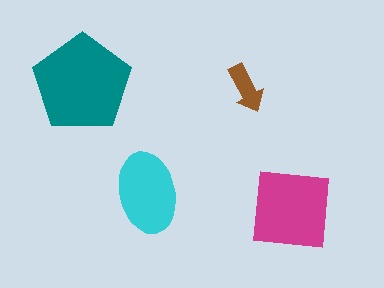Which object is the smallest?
The brown arrow.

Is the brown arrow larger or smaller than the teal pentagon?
Smaller.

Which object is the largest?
The teal pentagon.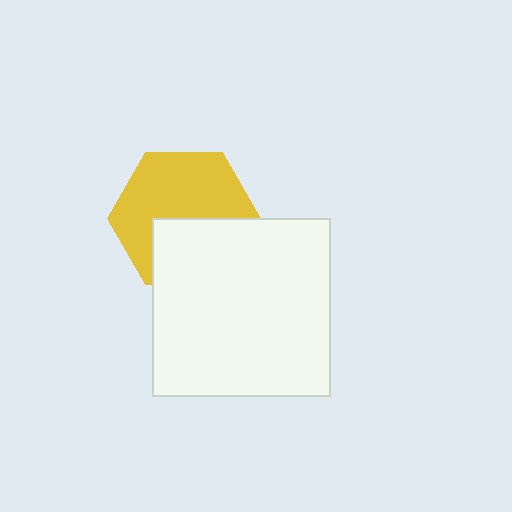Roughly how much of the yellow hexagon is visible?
About half of it is visible (roughly 60%).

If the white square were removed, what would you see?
You would see the complete yellow hexagon.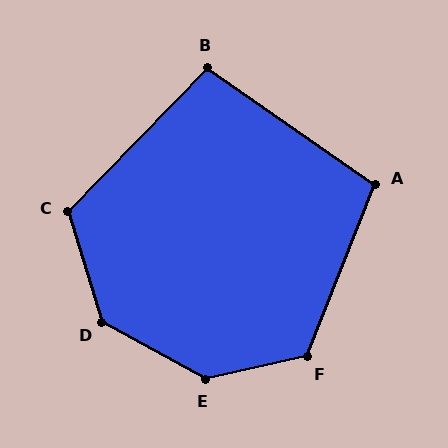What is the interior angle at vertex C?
Approximately 119 degrees (obtuse).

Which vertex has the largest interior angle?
E, at approximately 138 degrees.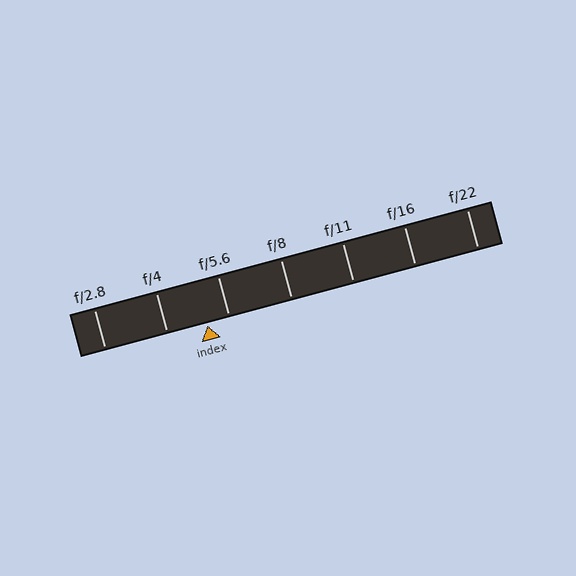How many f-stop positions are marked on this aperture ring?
There are 7 f-stop positions marked.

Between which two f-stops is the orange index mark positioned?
The index mark is between f/4 and f/5.6.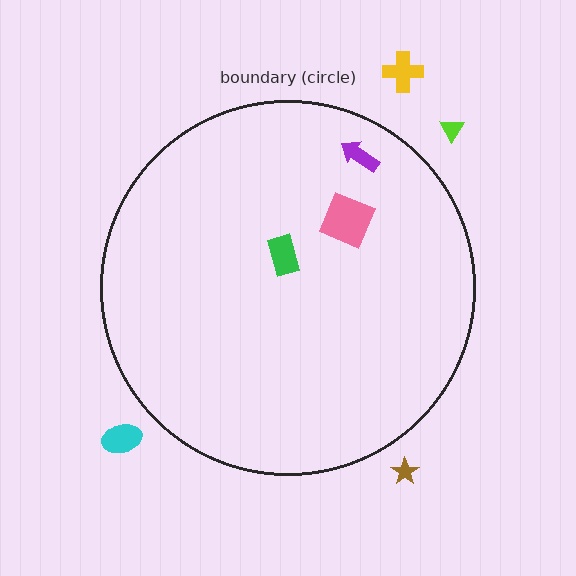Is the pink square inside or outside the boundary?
Inside.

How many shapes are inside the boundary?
3 inside, 4 outside.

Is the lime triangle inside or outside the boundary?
Outside.